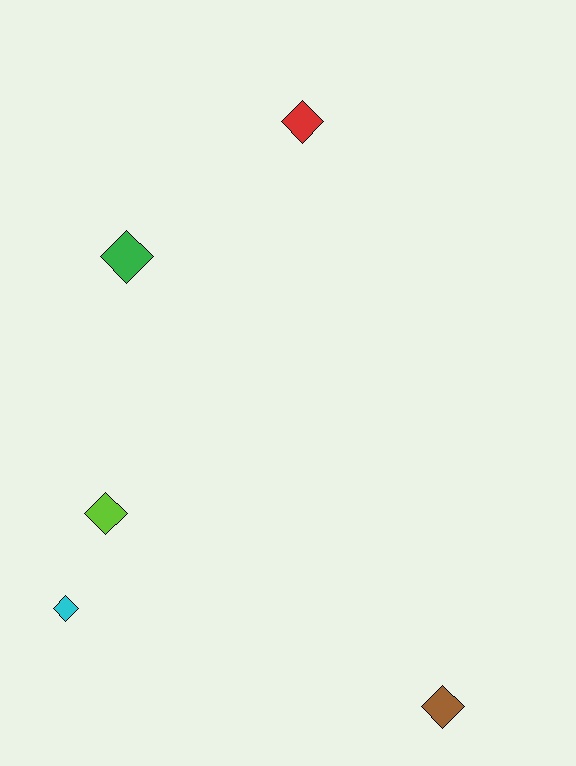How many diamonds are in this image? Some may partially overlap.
There are 5 diamonds.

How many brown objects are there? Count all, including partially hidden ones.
There is 1 brown object.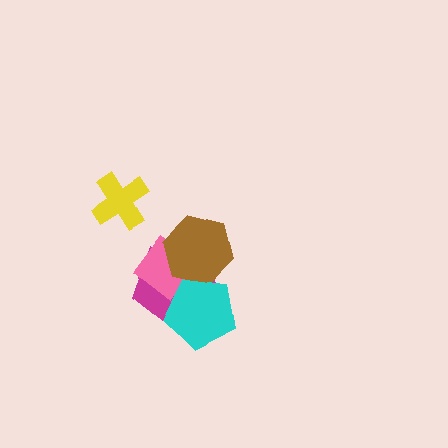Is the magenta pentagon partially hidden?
Yes, it is partially covered by another shape.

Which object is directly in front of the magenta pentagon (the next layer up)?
The pink diamond is directly in front of the magenta pentagon.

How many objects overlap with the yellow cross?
0 objects overlap with the yellow cross.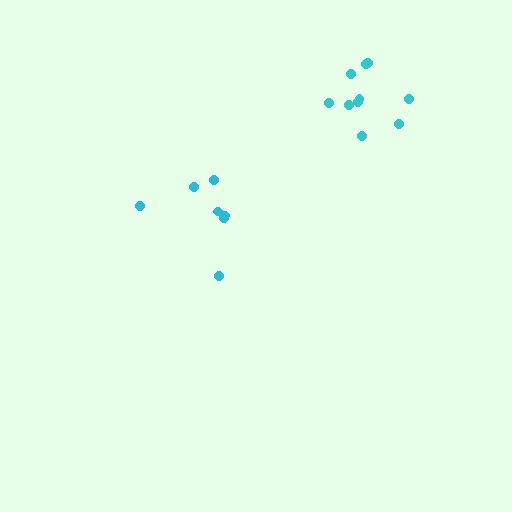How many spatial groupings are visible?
There are 2 spatial groupings.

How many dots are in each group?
Group 1: 7 dots, Group 2: 10 dots (17 total).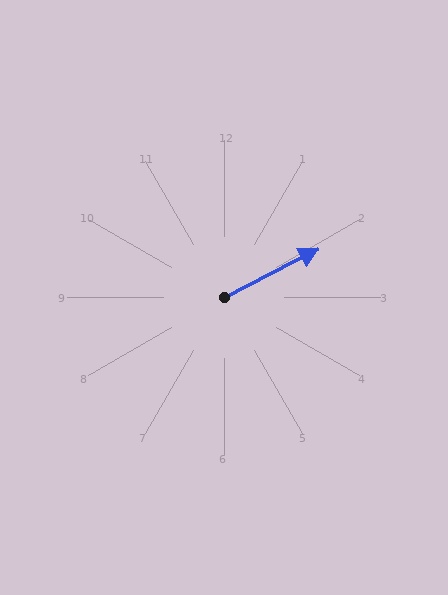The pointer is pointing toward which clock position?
Roughly 2 o'clock.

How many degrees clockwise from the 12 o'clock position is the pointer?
Approximately 63 degrees.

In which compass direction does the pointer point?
Northeast.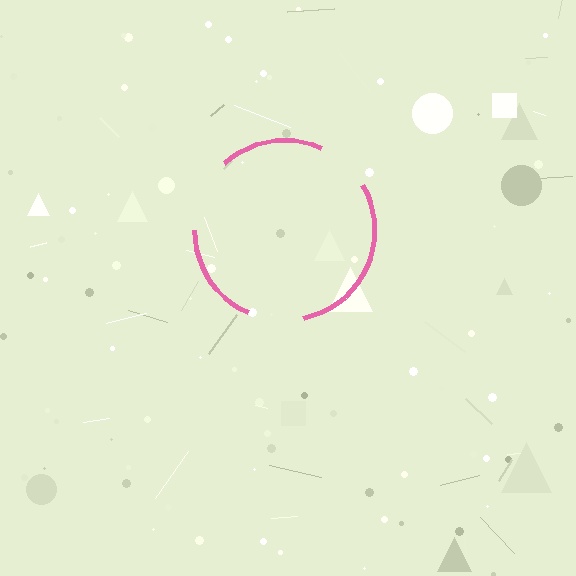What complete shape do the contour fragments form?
The contour fragments form a circle.